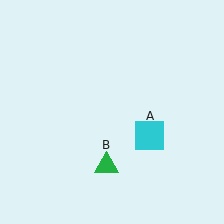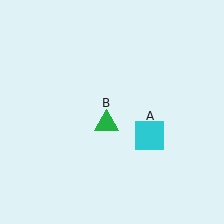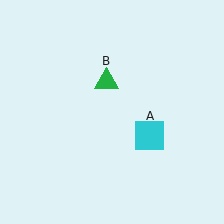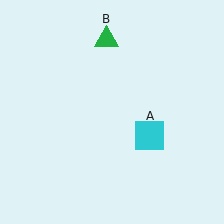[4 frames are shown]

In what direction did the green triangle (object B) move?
The green triangle (object B) moved up.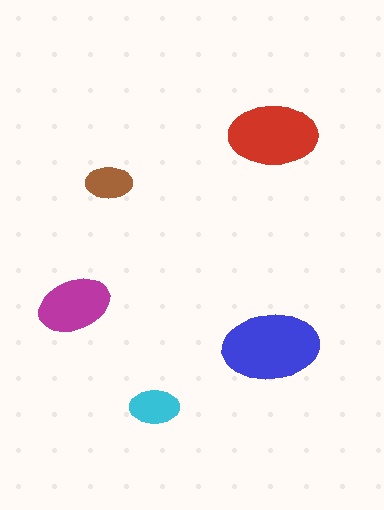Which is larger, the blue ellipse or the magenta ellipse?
The blue one.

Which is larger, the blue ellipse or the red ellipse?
The blue one.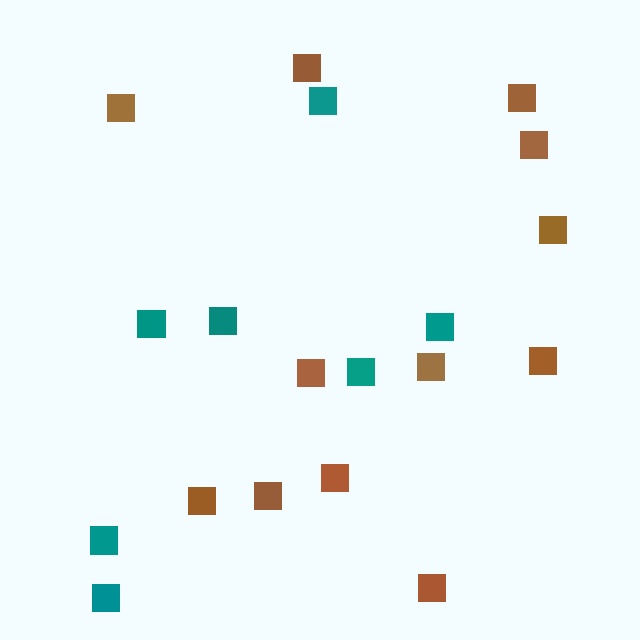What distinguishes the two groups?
There are 2 groups: one group of teal squares (7) and one group of brown squares (12).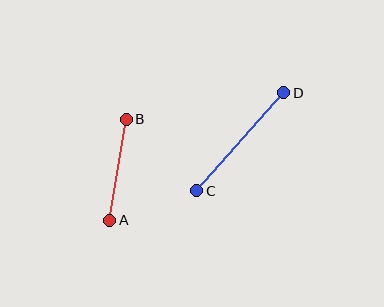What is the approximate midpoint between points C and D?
The midpoint is at approximately (240, 142) pixels.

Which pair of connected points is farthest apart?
Points C and D are farthest apart.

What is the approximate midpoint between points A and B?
The midpoint is at approximately (118, 170) pixels.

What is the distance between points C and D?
The distance is approximately 131 pixels.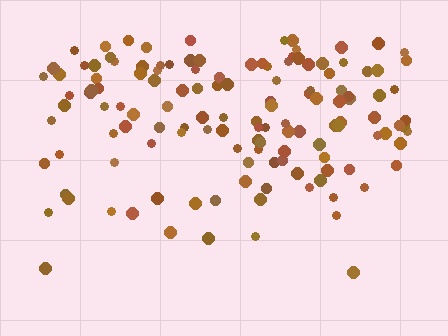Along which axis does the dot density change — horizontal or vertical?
Vertical.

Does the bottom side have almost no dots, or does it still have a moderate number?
Still a moderate number, just noticeably fewer than the top.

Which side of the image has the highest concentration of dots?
The top.